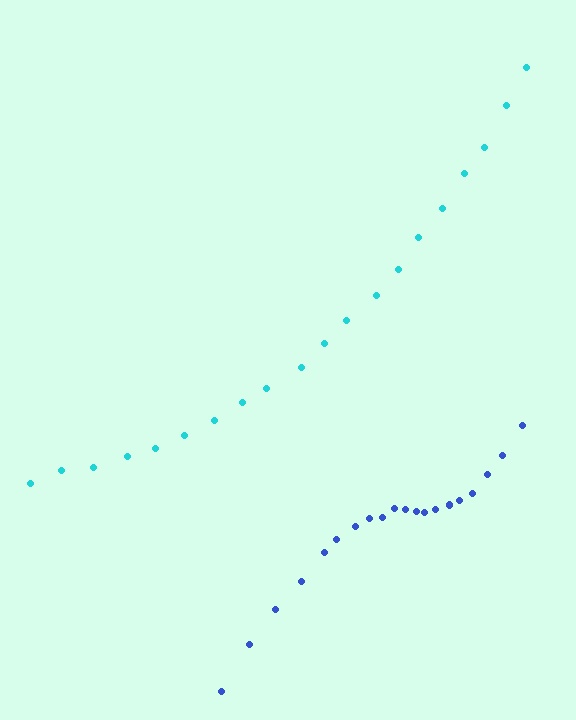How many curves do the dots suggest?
There are 2 distinct paths.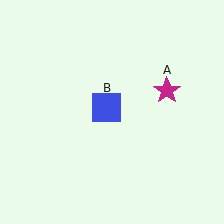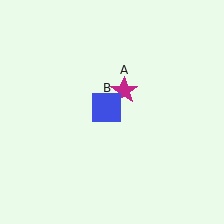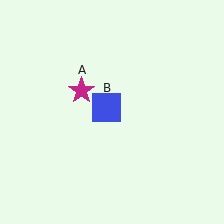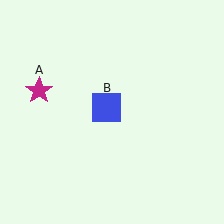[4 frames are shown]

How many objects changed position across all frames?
1 object changed position: magenta star (object A).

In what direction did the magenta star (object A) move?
The magenta star (object A) moved left.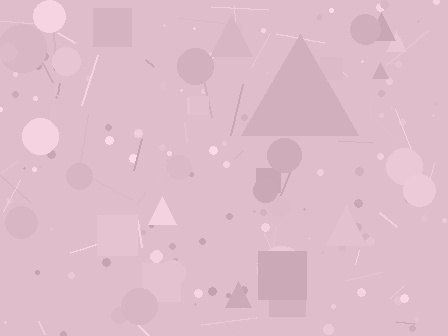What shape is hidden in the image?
A triangle is hidden in the image.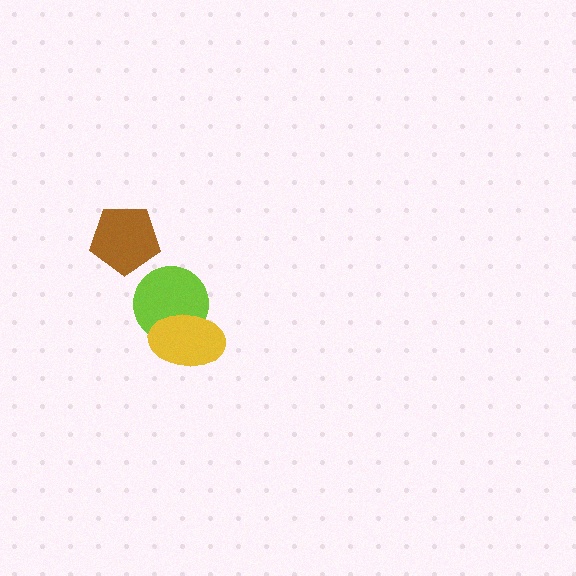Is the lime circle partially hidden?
Yes, it is partially covered by another shape.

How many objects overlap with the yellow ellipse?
1 object overlaps with the yellow ellipse.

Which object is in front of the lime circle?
The yellow ellipse is in front of the lime circle.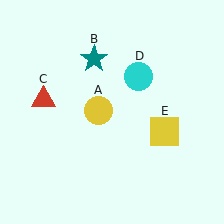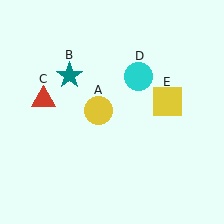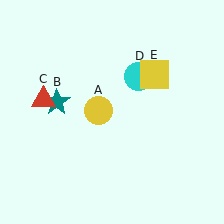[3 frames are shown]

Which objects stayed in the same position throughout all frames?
Yellow circle (object A) and red triangle (object C) and cyan circle (object D) remained stationary.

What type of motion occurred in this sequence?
The teal star (object B), yellow square (object E) rotated counterclockwise around the center of the scene.